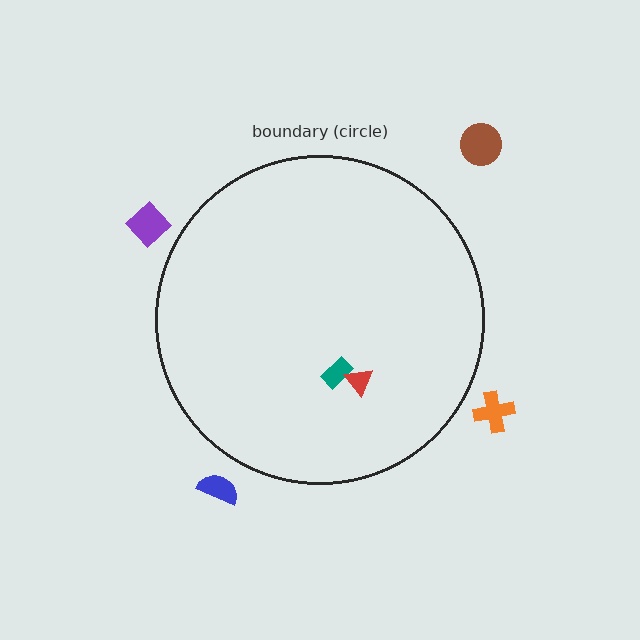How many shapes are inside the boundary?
2 inside, 4 outside.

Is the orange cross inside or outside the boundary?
Outside.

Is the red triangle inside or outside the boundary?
Inside.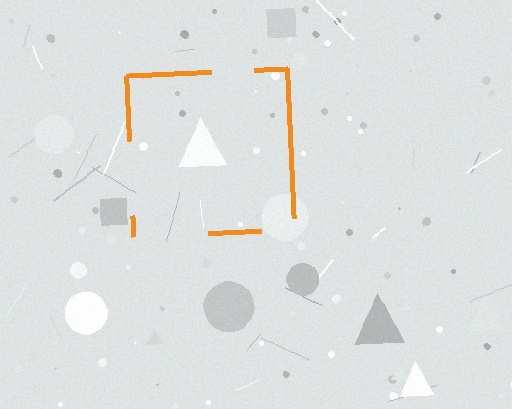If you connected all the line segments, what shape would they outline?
They would outline a square.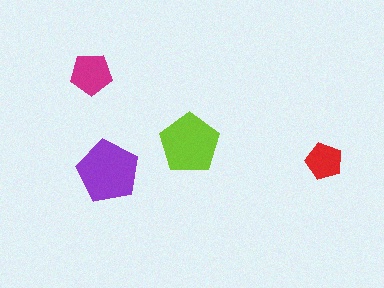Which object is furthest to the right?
The red pentagon is rightmost.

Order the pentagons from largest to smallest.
the purple one, the lime one, the magenta one, the red one.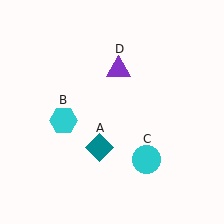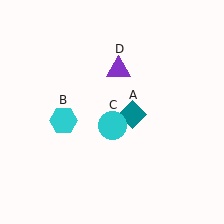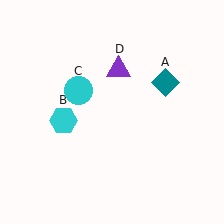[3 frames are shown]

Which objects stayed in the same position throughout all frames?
Cyan hexagon (object B) and purple triangle (object D) remained stationary.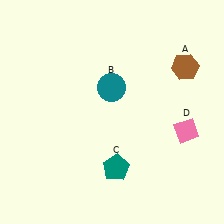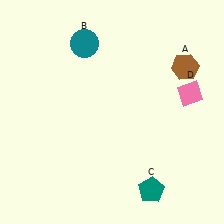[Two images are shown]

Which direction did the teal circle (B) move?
The teal circle (B) moved up.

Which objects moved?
The objects that moved are: the teal circle (B), the teal pentagon (C), the pink diamond (D).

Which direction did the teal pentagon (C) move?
The teal pentagon (C) moved right.